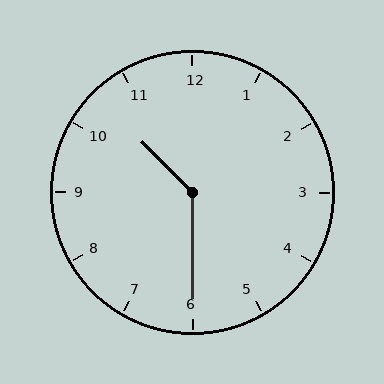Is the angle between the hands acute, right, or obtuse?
It is obtuse.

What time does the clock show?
10:30.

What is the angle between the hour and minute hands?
Approximately 135 degrees.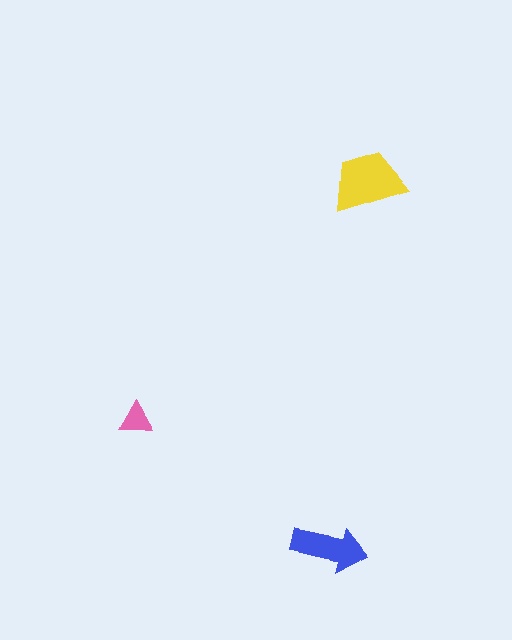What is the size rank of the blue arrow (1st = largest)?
2nd.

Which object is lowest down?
The blue arrow is bottommost.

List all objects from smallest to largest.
The pink triangle, the blue arrow, the yellow trapezoid.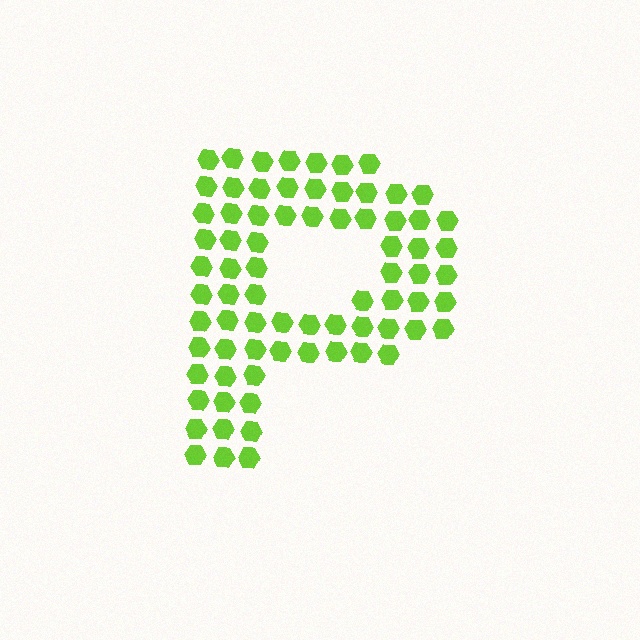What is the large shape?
The large shape is the letter P.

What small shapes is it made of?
It is made of small hexagons.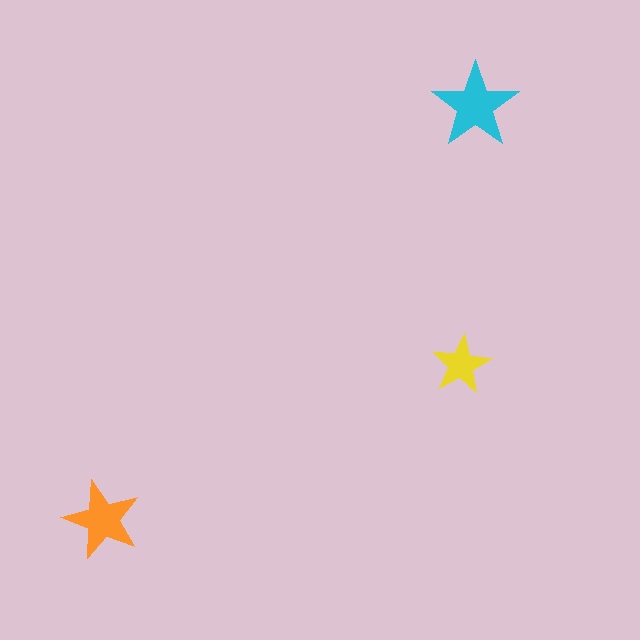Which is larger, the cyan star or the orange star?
The cyan one.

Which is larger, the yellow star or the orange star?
The orange one.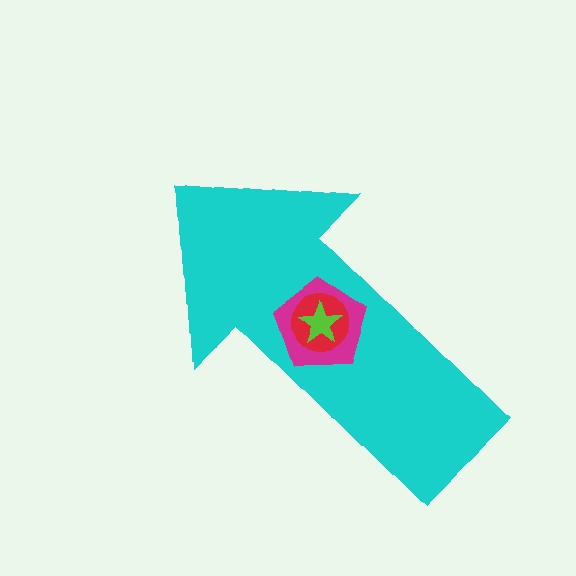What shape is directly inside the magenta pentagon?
The red circle.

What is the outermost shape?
The cyan arrow.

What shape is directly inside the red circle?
The lime star.